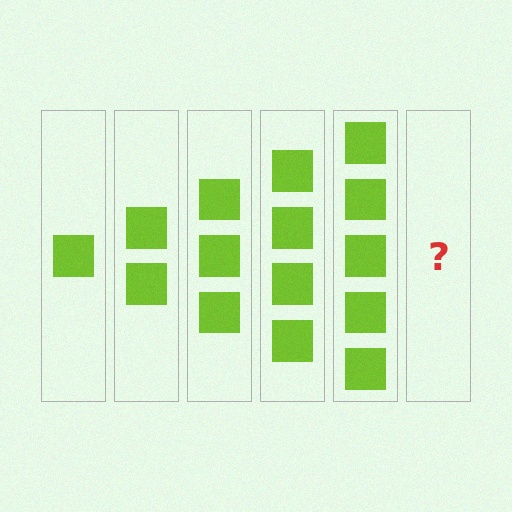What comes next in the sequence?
The next element should be 6 squares.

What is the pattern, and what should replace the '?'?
The pattern is that each step adds one more square. The '?' should be 6 squares.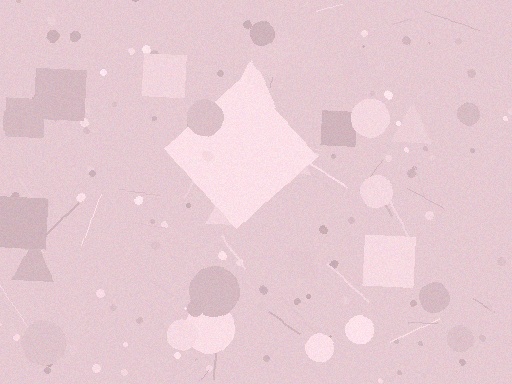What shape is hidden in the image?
A diamond is hidden in the image.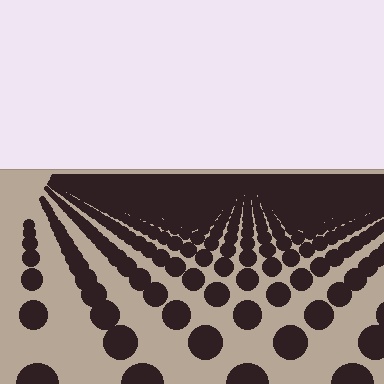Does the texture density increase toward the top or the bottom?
Density increases toward the top.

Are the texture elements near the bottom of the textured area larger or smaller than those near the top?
Larger. Near the bottom, elements are closer to the viewer and appear at a bigger on-screen size.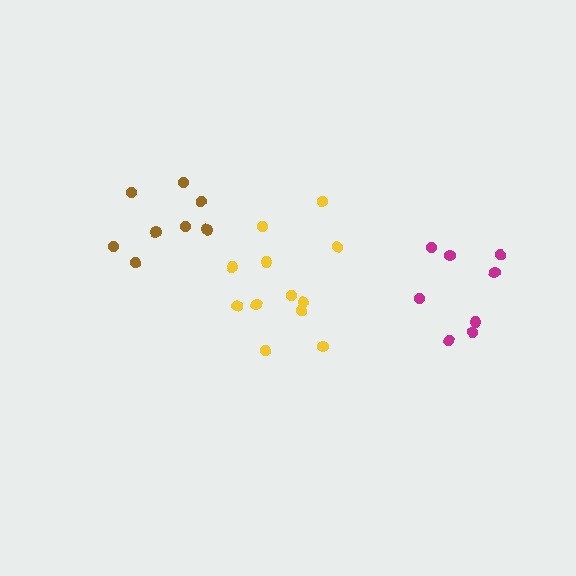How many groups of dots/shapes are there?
There are 3 groups.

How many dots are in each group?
Group 1: 8 dots, Group 2: 8 dots, Group 3: 12 dots (28 total).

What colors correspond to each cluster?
The clusters are colored: brown, magenta, yellow.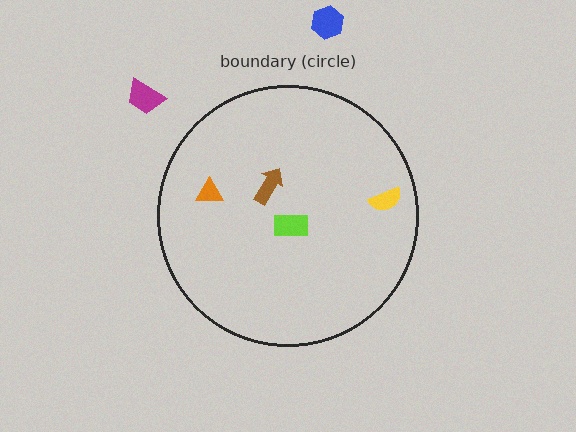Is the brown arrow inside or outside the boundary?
Inside.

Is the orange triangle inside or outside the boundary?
Inside.